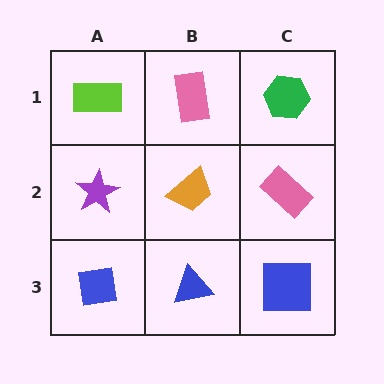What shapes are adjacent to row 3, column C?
A pink rectangle (row 2, column C), a blue triangle (row 3, column B).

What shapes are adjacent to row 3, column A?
A purple star (row 2, column A), a blue triangle (row 3, column B).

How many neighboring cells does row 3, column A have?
2.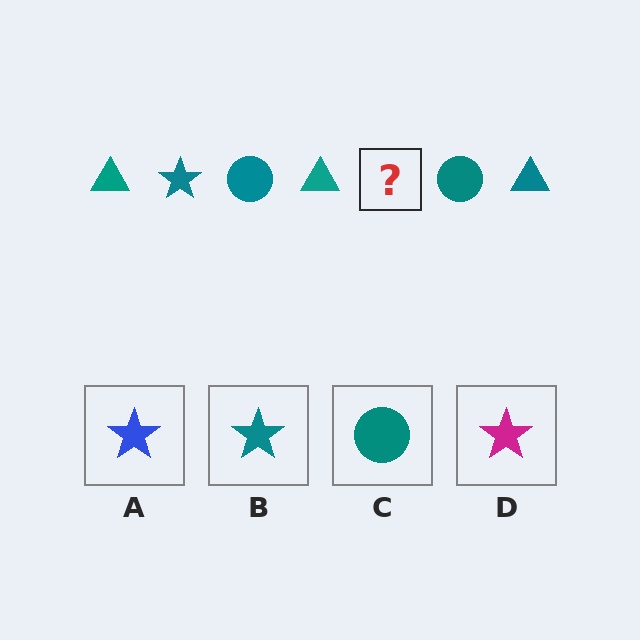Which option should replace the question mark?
Option B.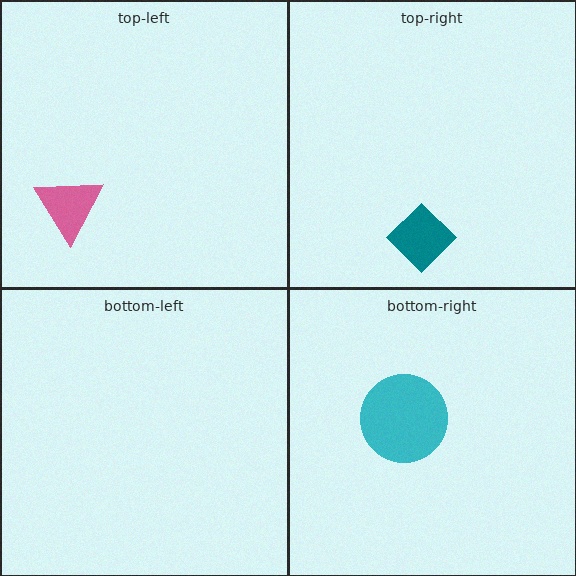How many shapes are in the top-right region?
1.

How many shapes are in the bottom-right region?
1.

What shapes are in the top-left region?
The pink triangle.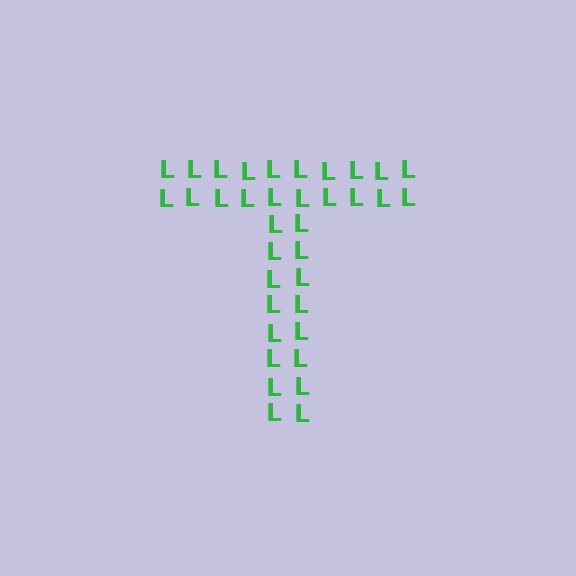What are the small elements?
The small elements are letter L's.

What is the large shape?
The large shape is the letter T.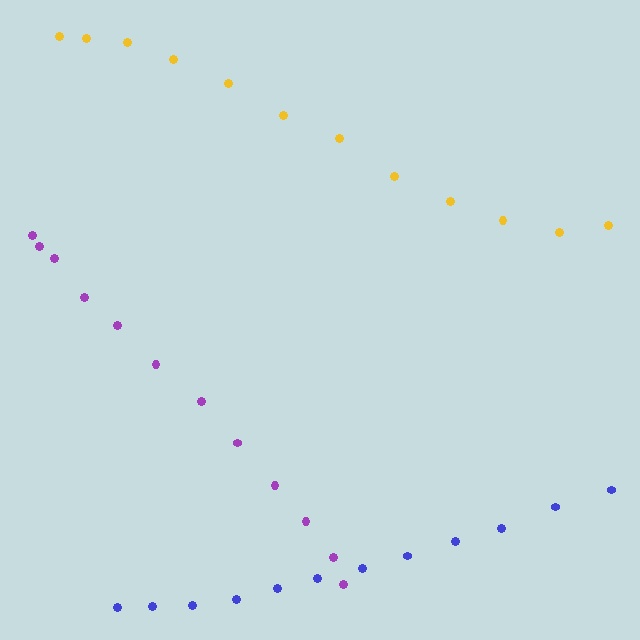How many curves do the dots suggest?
There are 3 distinct paths.